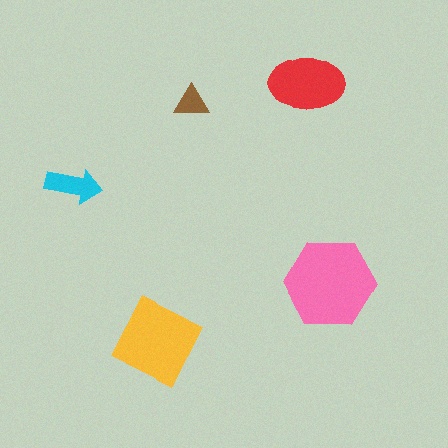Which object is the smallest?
The brown triangle.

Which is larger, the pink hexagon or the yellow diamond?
The pink hexagon.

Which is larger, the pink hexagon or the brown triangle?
The pink hexagon.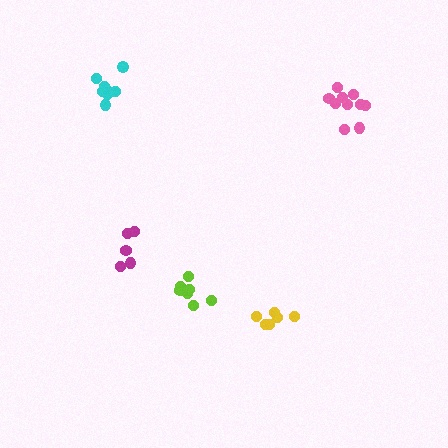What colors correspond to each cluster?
The clusters are colored: cyan, magenta, yellow, pink, lime.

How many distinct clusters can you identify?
There are 5 distinct clusters.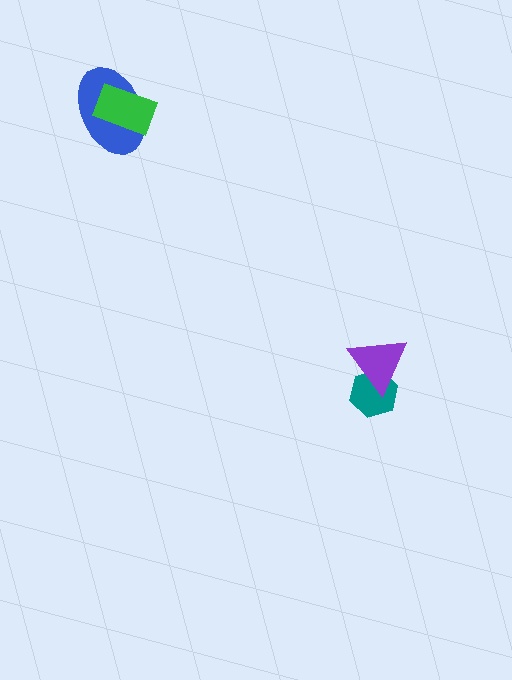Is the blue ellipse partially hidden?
Yes, it is partially covered by another shape.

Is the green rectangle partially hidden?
No, no other shape covers it.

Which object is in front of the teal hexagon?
The purple triangle is in front of the teal hexagon.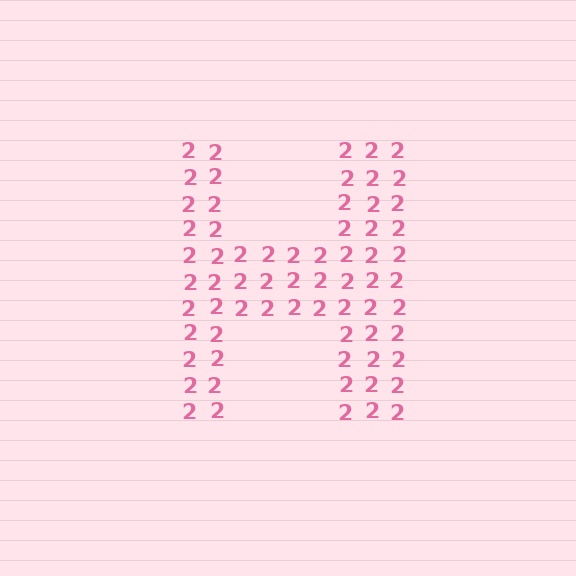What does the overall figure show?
The overall figure shows the letter H.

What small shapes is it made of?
It is made of small digit 2's.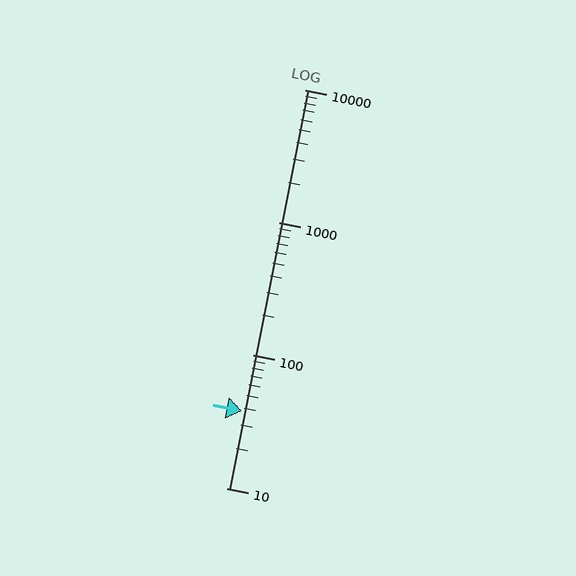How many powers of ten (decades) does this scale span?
The scale spans 3 decades, from 10 to 10000.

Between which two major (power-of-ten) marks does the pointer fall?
The pointer is between 10 and 100.